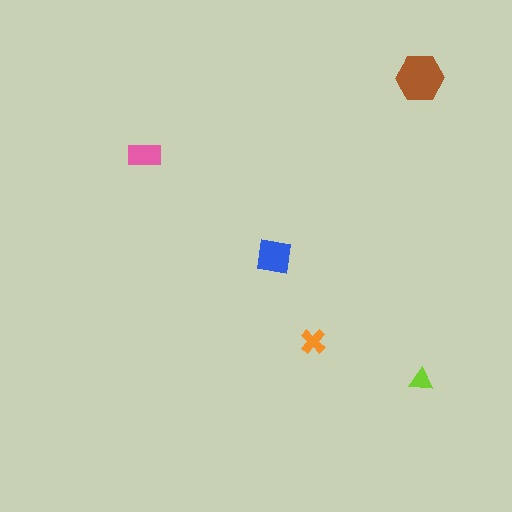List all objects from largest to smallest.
The brown hexagon, the blue square, the pink rectangle, the orange cross, the lime triangle.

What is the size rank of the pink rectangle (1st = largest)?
3rd.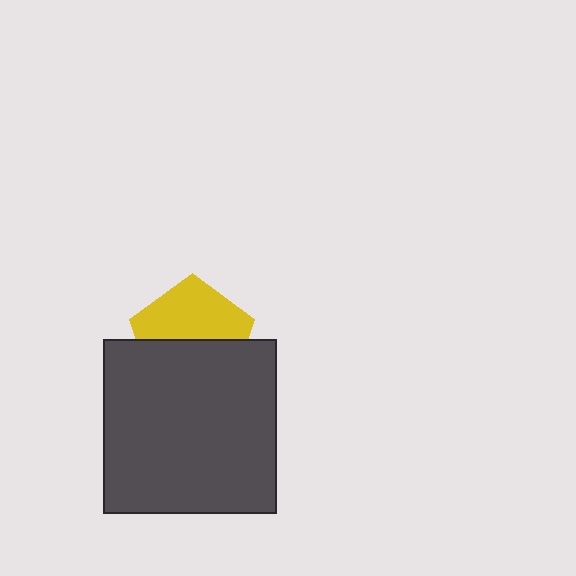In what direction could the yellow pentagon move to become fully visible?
The yellow pentagon could move up. That would shift it out from behind the dark gray square entirely.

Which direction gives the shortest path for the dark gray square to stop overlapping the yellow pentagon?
Moving down gives the shortest separation.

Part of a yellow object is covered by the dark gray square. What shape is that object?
It is a pentagon.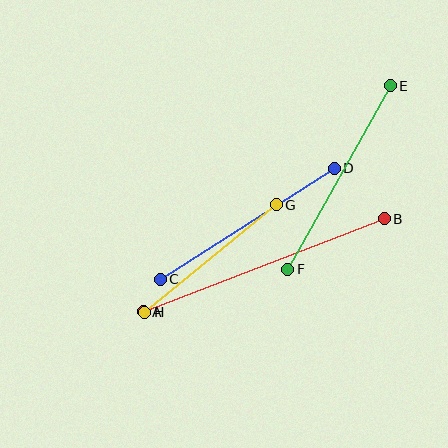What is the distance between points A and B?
The distance is approximately 259 pixels.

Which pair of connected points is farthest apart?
Points A and B are farthest apart.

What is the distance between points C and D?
The distance is approximately 206 pixels.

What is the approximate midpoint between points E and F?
The midpoint is at approximately (339, 178) pixels.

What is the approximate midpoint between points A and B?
The midpoint is at approximately (264, 265) pixels.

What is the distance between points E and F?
The distance is approximately 210 pixels.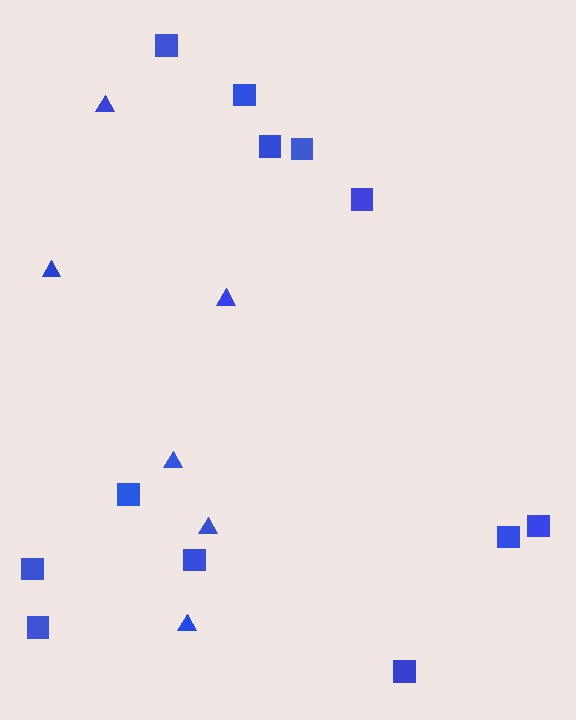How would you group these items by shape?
There are 2 groups: one group of triangles (6) and one group of squares (12).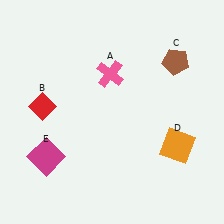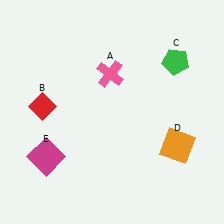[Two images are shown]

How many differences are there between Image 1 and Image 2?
There is 1 difference between the two images.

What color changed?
The pentagon (C) changed from brown in Image 1 to green in Image 2.